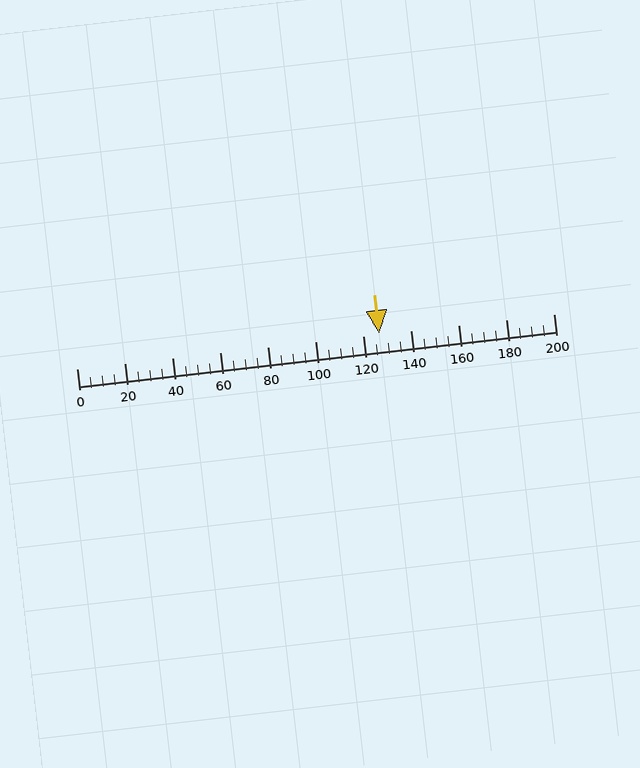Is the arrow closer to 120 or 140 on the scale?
The arrow is closer to 120.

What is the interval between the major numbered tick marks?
The major tick marks are spaced 20 units apart.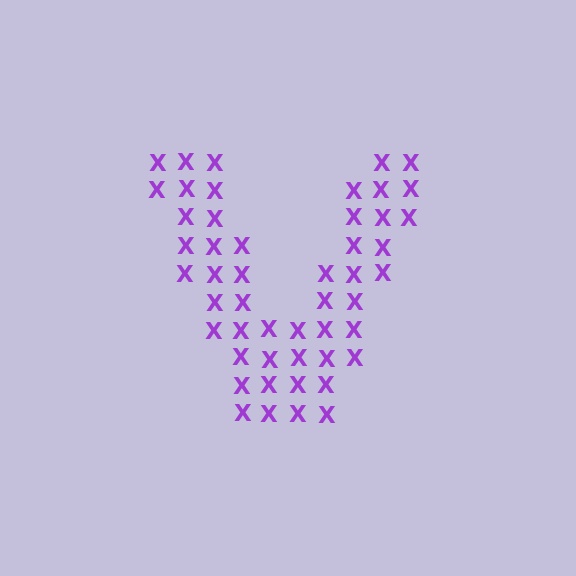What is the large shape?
The large shape is the letter V.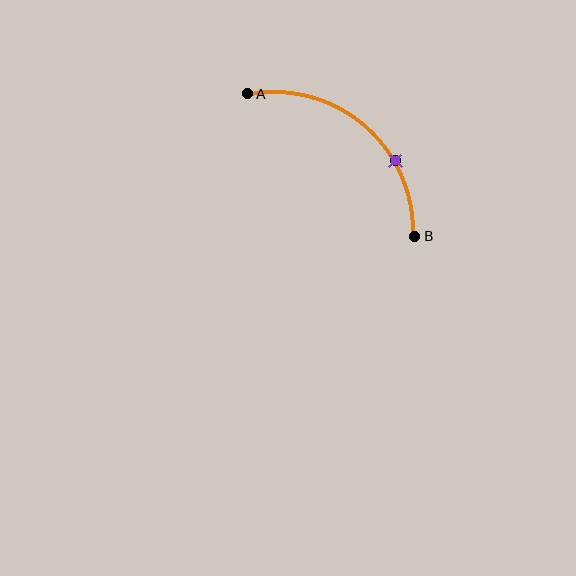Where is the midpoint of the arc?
The arc midpoint is the point on the curve farthest from the straight line joining A and B. It sits above and to the right of that line.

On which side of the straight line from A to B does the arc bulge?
The arc bulges above and to the right of the straight line connecting A and B.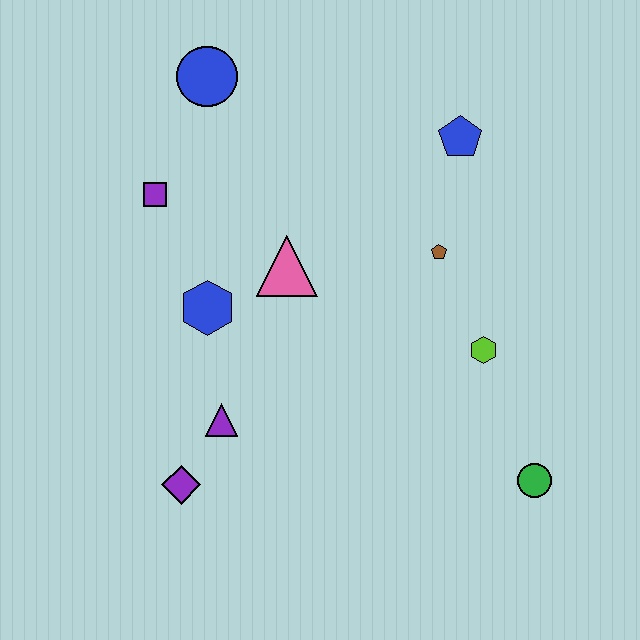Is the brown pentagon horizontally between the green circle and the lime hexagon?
No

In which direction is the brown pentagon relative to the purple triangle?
The brown pentagon is to the right of the purple triangle.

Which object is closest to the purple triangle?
The purple diamond is closest to the purple triangle.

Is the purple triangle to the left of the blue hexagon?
No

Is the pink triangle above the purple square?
No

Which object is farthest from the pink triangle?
The green circle is farthest from the pink triangle.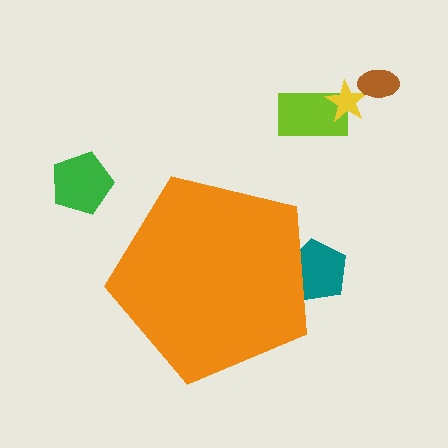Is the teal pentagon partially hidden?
Yes, the teal pentagon is partially hidden behind the orange pentagon.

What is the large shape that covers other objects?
An orange pentagon.